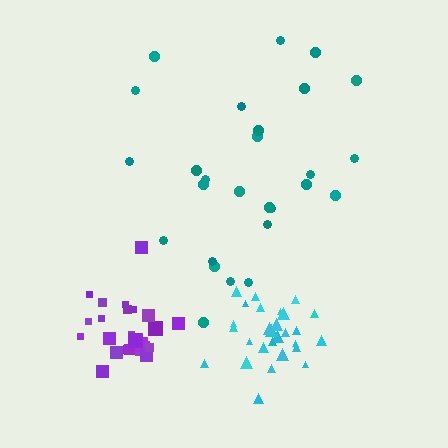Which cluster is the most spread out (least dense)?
Teal.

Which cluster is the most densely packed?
Cyan.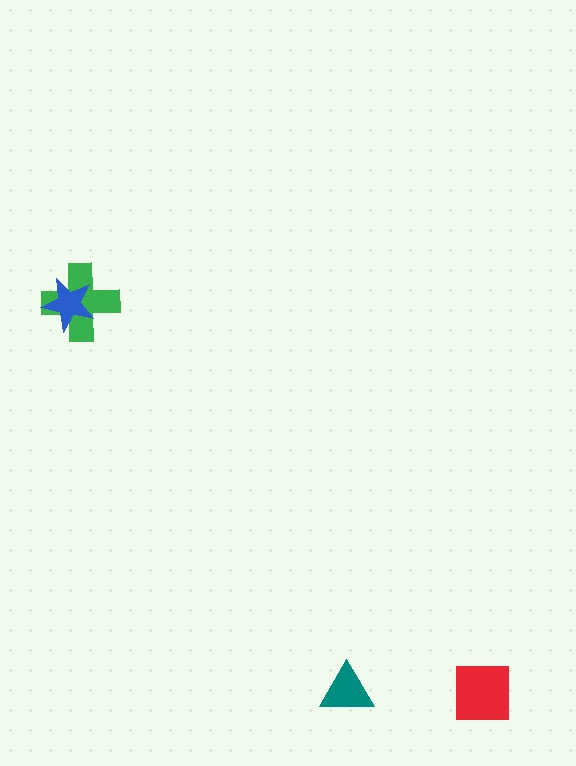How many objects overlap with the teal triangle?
0 objects overlap with the teal triangle.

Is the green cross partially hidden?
Yes, it is partially covered by another shape.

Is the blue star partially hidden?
No, no other shape covers it.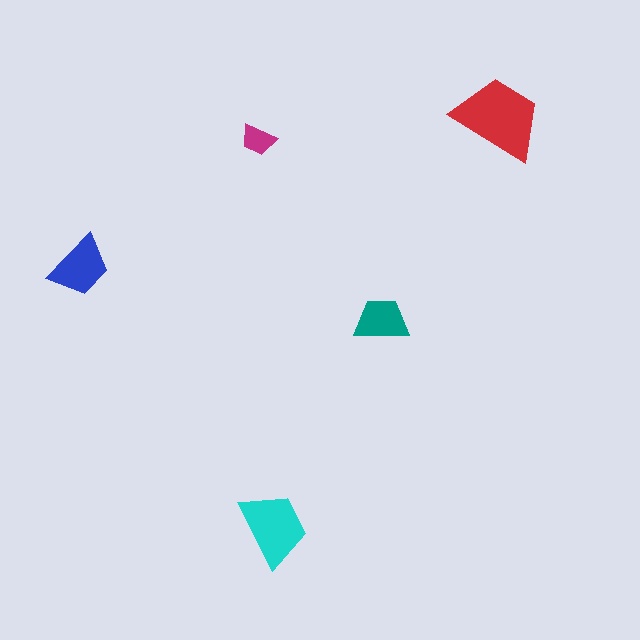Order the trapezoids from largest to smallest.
the red one, the cyan one, the blue one, the teal one, the magenta one.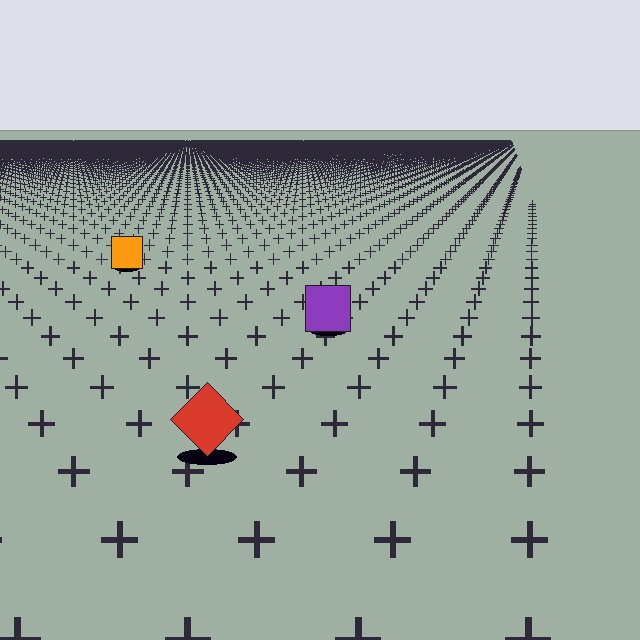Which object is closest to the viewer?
The red diamond is closest. The texture marks near it are larger and more spread out.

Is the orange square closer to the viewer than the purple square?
No. The purple square is closer — you can tell from the texture gradient: the ground texture is coarser near it.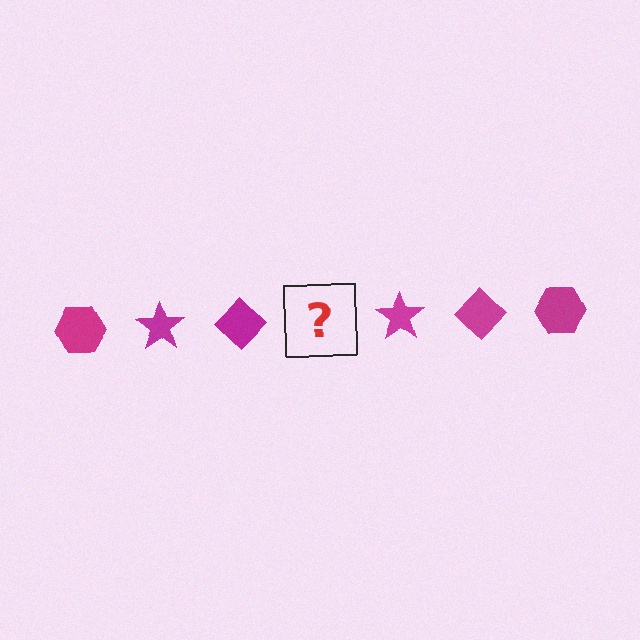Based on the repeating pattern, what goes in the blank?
The blank should be a magenta hexagon.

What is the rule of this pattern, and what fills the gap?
The rule is that the pattern cycles through hexagon, star, diamond shapes in magenta. The gap should be filled with a magenta hexagon.